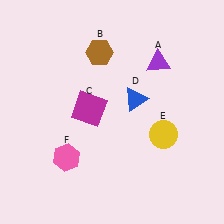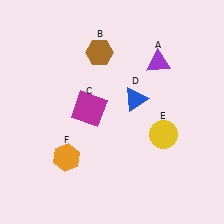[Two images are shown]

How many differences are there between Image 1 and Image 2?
There is 1 difference between the two images.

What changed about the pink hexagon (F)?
In Image 1, F is pink. In Image 2, it changed to orange.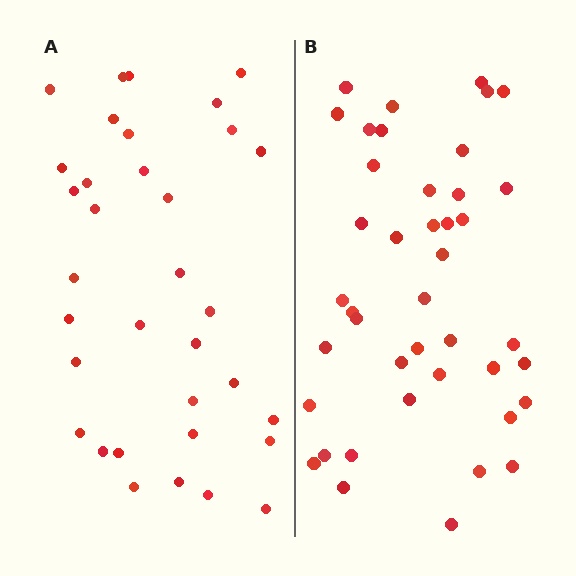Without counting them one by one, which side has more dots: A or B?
Region B (the right region) has more dots.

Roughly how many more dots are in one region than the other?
Region B has roughly 8 or so more dots than region A.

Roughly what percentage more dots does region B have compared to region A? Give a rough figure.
About 25% more.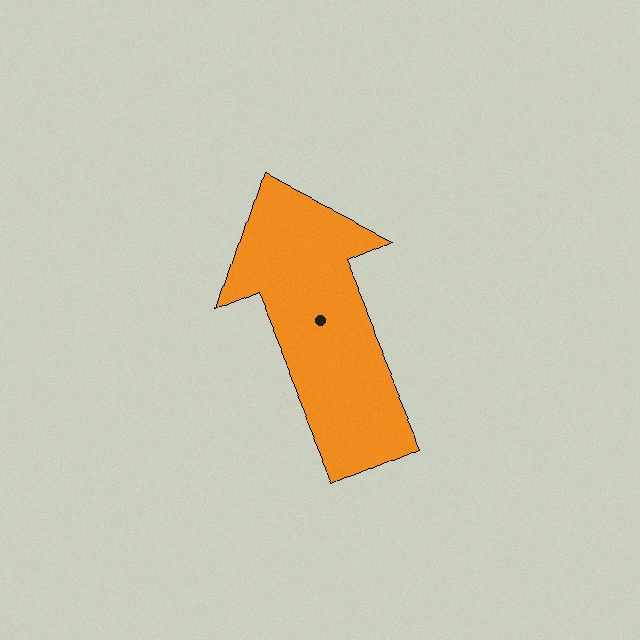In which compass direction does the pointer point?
Northwest.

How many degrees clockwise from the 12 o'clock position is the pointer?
Approximately 337 degrees.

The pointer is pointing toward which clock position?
Roughly 11 o'clock.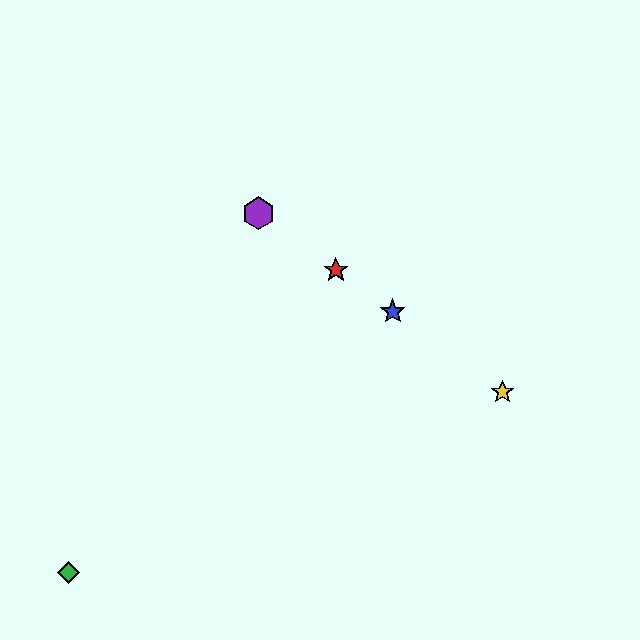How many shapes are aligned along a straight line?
4 shapes (the red star, the blue star, the yellow star, the purple hexagon) are aligned along a straight line.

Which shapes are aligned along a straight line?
The red star, the blue star, the yellow star, the purple hexagon are aligned along a straight line.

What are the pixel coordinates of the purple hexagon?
The purple hexagon is at (258, 213).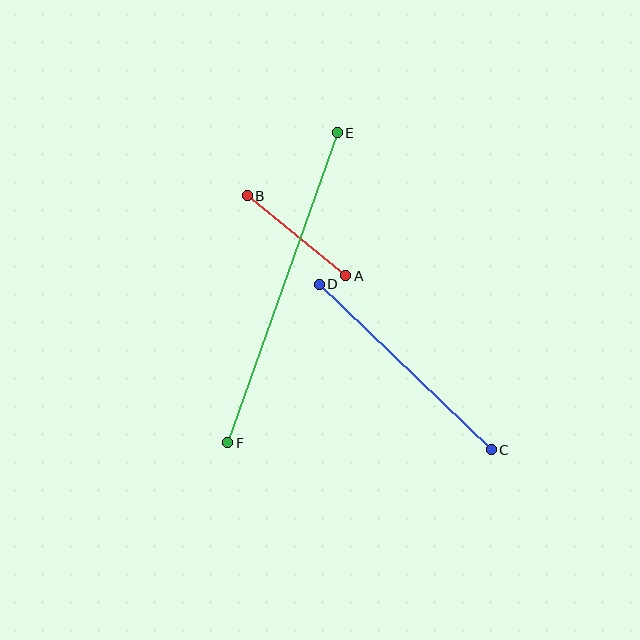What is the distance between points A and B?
The distance is approximately 127 pixels.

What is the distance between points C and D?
The distance is approximately 239 pixels.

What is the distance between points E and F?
The distance is approximately 329 pixels.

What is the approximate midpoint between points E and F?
The midpoint is at approximately (283, 288) pixels.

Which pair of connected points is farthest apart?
Points E and F are farthest apart.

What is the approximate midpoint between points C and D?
The midpoint is at approximately (405, 367) pixels.